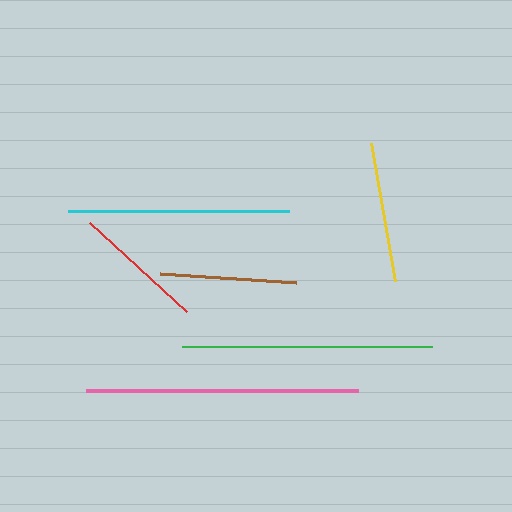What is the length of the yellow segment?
The yellow segment is approximately 140 pixels long.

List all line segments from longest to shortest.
From longest to shortest: pink, green, cyan, yellow, brown, red.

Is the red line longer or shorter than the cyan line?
The cyan line is longer than the red line.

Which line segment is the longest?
The pink line is the longest at approximately 272 pixels.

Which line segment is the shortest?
The red line is the shortest at approximately 132 pixels.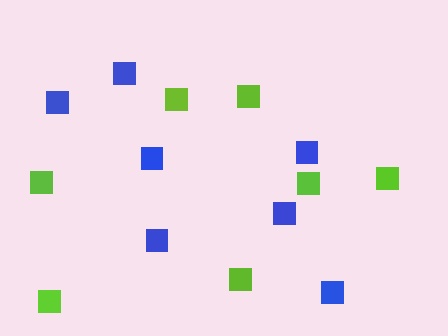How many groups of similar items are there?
There are 2 groups: one group of blue squares (7) and one group of lime squares (7).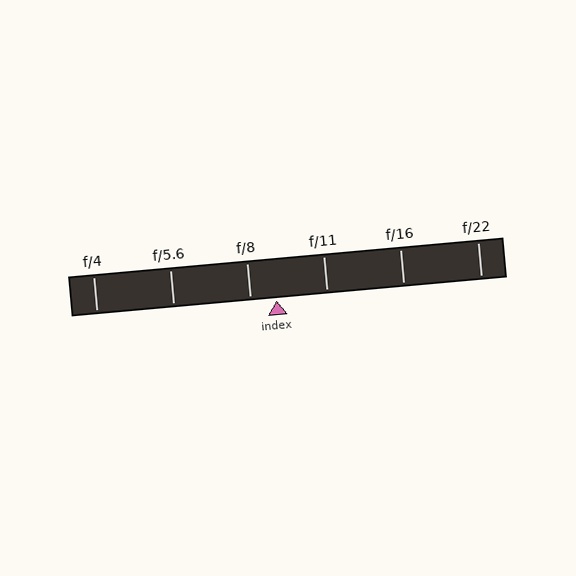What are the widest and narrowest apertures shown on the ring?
The widest aperture shown is f/4 and the narrowest is f/22.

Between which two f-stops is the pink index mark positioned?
The index mark is between f/8 and f/11.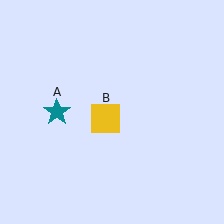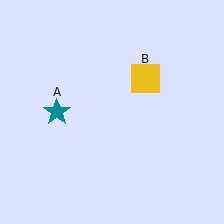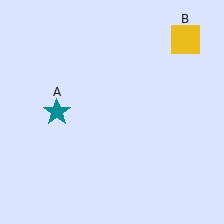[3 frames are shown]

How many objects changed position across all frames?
1 object changed position: yellow square (object B).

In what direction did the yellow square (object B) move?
The yellow square (object B) moved up and to the right.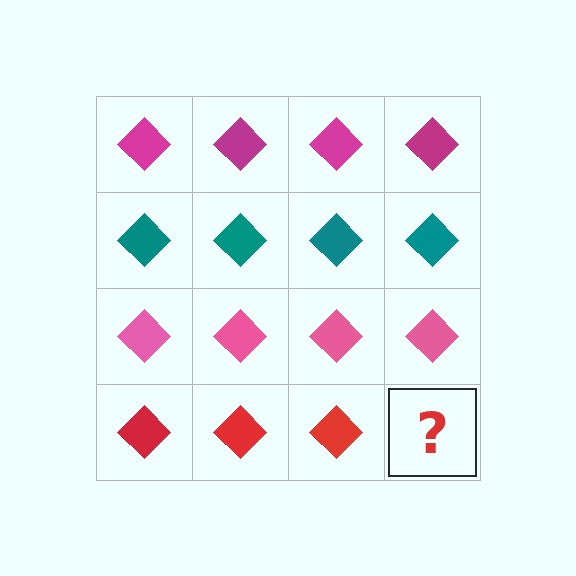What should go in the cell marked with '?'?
The missing cell should contain a red diamond.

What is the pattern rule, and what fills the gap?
The rule is that each row has a consistent color. The gap should be filled with a red diamond.